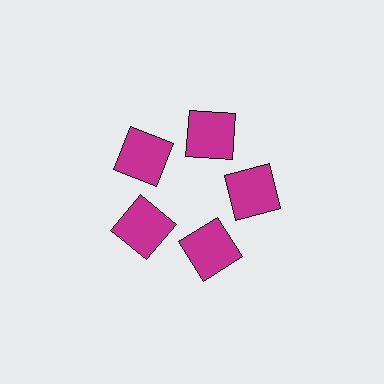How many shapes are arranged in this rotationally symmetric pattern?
There are 5 shapes, arranged in 5 groups of 1.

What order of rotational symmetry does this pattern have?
This pattern has 5-fold rotational symmetry.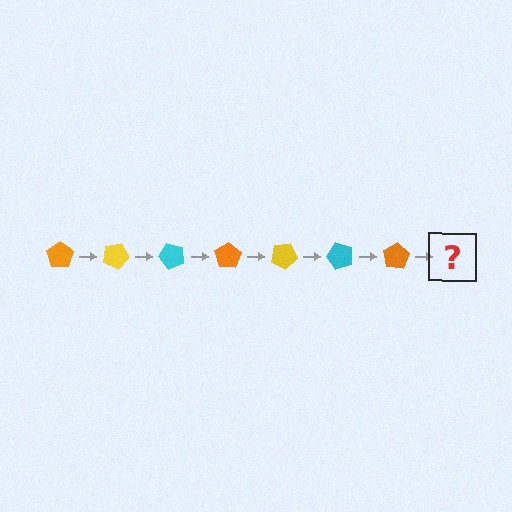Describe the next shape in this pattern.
It should be a yellow pentagon, rotated 175 degrees from the start.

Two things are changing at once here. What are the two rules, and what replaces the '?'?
The two rules are that it rotates 25 degrees each step and the color cycles through orange, yellow, and cyan. The '?' should be a yellow pentagon, rotated 175 degrees from the start.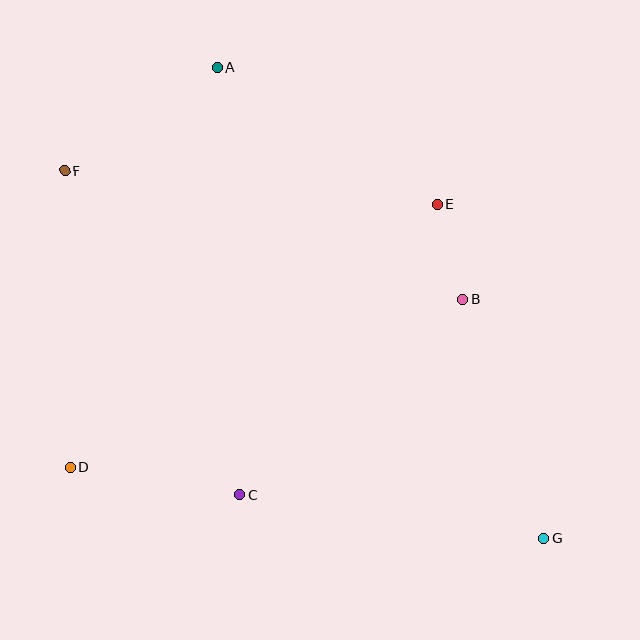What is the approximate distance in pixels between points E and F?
The distance between E and F is approximately 374 pixels.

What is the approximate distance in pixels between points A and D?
The distance between A and D is approximately 426 pixels.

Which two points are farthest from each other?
Points F and G are farthest from each other.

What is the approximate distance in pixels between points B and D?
The distance between B and D is approximately 426 pixels.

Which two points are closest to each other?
Points B and E are closest to each other.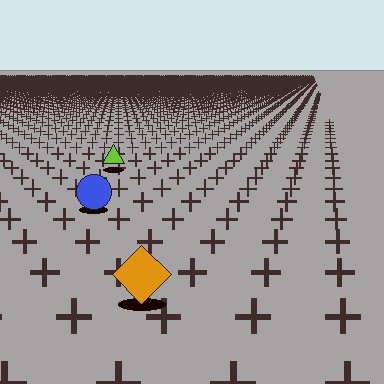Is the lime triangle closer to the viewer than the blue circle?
No. The blue circle is closer — you can tell from the texture gradient: the ground texture is coarser near it.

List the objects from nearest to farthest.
From nearest to farthest: the orange diamond, the blue circle, the lime triangle.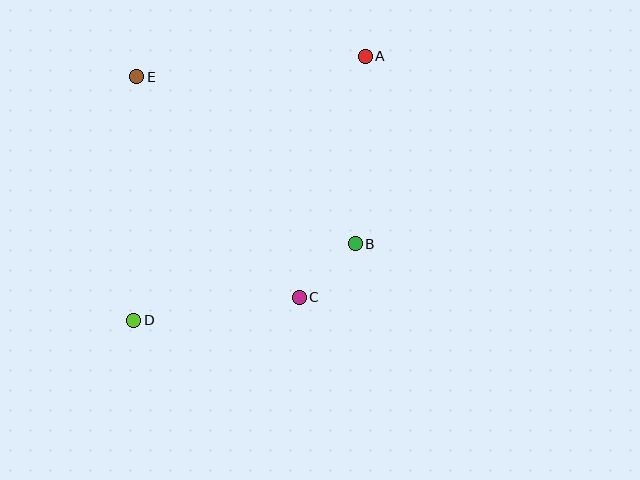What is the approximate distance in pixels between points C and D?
The distance between C and D is approximately 167 pixels.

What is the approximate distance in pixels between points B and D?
The distance between B and D is approximately 234 pixels.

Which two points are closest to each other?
Points B and C are closest to each other.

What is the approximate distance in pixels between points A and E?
The distance between A and E is approximately 229 pixels.